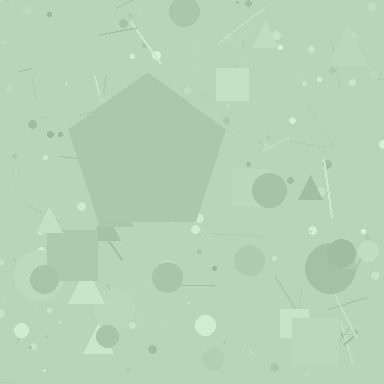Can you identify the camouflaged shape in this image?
The camouflaged shape is a pentagon.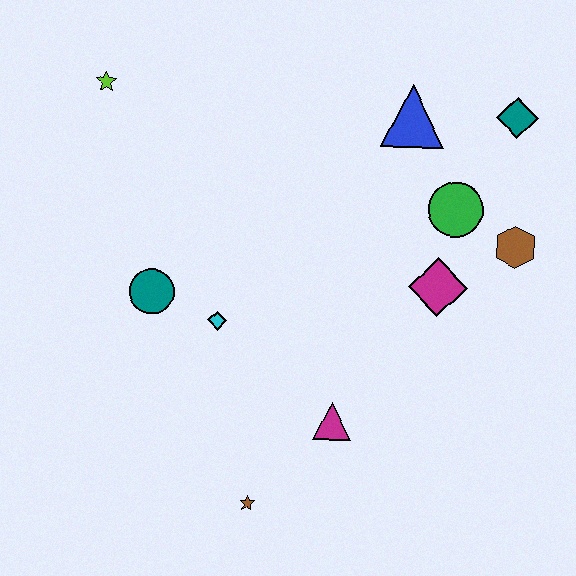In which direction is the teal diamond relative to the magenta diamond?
The teal diamond is above the magenta diamond.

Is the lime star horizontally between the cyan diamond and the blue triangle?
No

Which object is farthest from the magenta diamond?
The lime star is farthest from the magenta diamond.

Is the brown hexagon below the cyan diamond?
No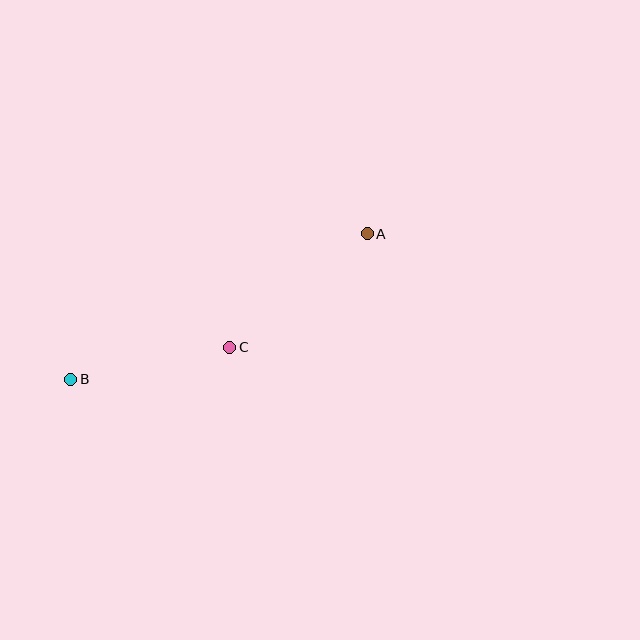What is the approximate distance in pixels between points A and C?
The distance between A and C is approximately 179 pixels.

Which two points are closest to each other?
Points B and C are closest to each other.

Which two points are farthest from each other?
Points A and B are farthest from each other.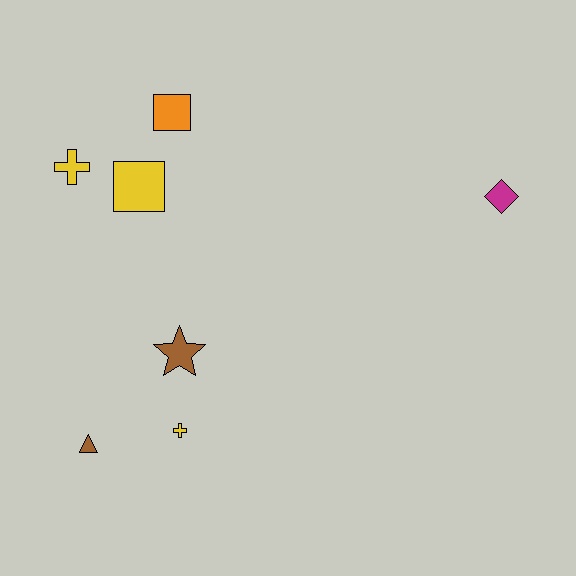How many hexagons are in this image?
There are no hexagons.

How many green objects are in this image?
There are no green objects.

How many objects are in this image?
There are 7 objects.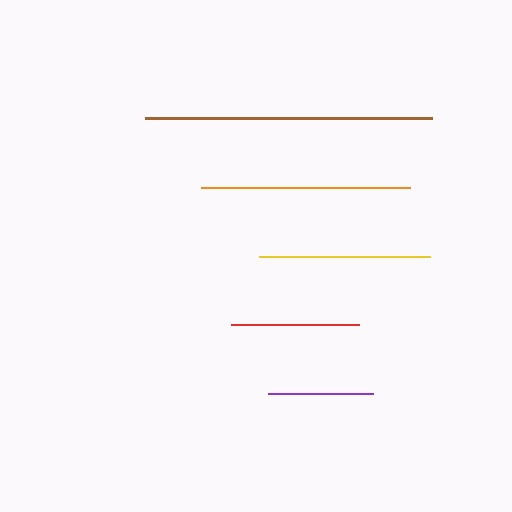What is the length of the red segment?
The red segment is approximately 128 pixels long.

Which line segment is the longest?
The brown line is the longest at approximately 286 pixels.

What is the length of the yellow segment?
The yellow segment is approximately 171 pixels long.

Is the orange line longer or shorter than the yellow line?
The orange line is longer than the yellow line.